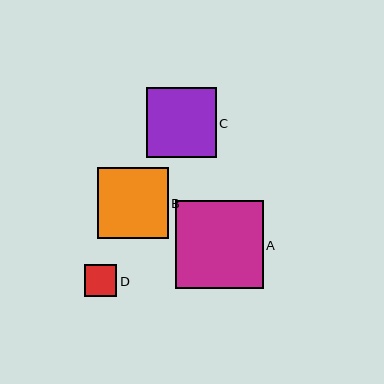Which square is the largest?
Square A is the largest with a size of approximately 88 pixels.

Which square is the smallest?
Square D is the smallest with a size of approximately 32 pixels.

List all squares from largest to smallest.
From largest to smallest: A, B, C, D.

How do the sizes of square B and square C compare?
Square B and square C are approximately the same size.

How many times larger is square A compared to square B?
Square A is approximately 1.2 times the size of square B.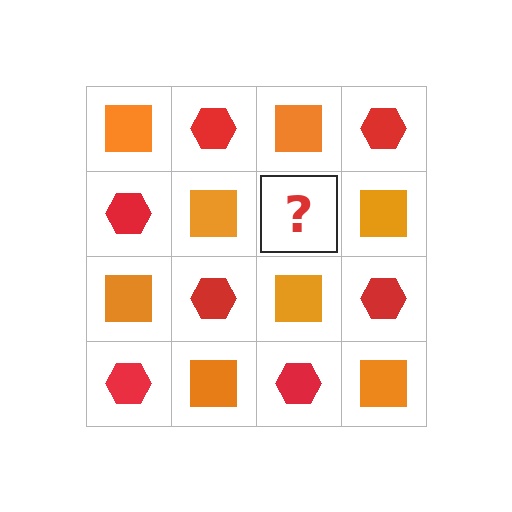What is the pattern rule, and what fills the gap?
The rule is that it alternates orange square and red hexagon in a checkerboard pattern. The gap should be filled with a red hexagon.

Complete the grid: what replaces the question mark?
The question mark should be replaced with a red hexagon.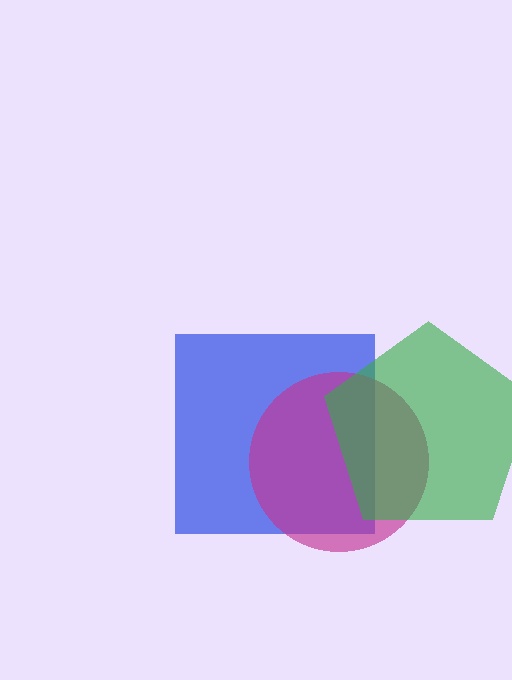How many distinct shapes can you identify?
There are 3 distinct shapes: a blue square, a magenta circle, a green pentagon.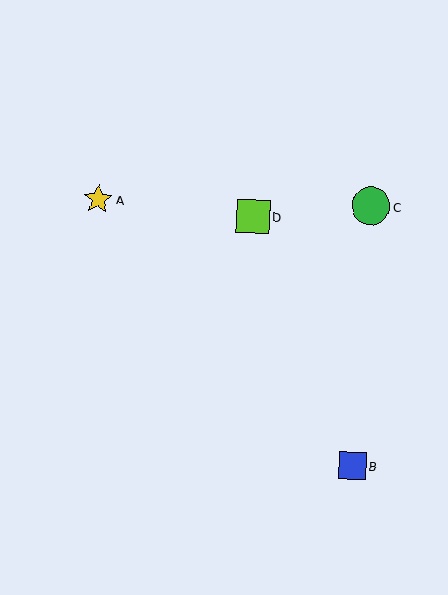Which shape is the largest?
The green circle (labeled C) is the largest.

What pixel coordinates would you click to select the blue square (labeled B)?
Click at (352, 466) to select the blue square B.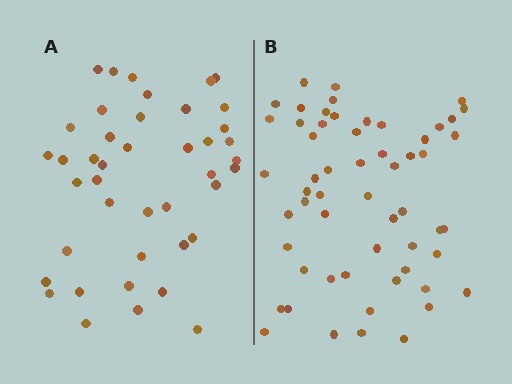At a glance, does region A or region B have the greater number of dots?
Region B (the right region) has more dots.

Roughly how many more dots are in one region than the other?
Region B has approximately 15 more dots than region A.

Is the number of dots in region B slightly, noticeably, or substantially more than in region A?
Region B has noticeably more, but not dramatically so. The ratio is roughly 1.4 to 1.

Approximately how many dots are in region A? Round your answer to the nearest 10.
About 40 dots. (The exact count is 42, which rounds to 40.)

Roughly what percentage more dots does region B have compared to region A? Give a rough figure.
About 35% more.